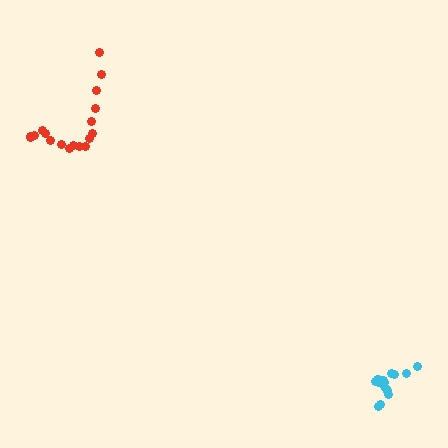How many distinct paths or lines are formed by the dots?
There are 2 distinct paths.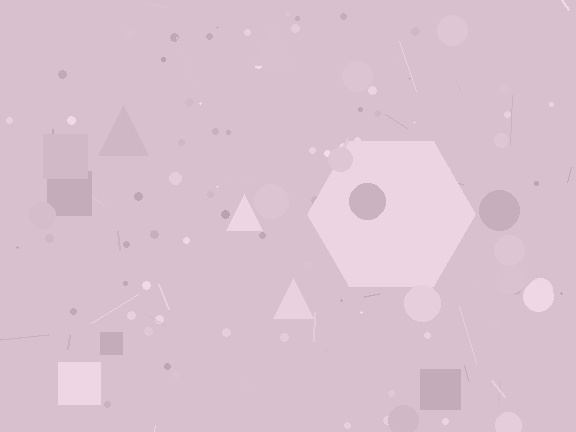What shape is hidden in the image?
A hexagon is hidden in the image.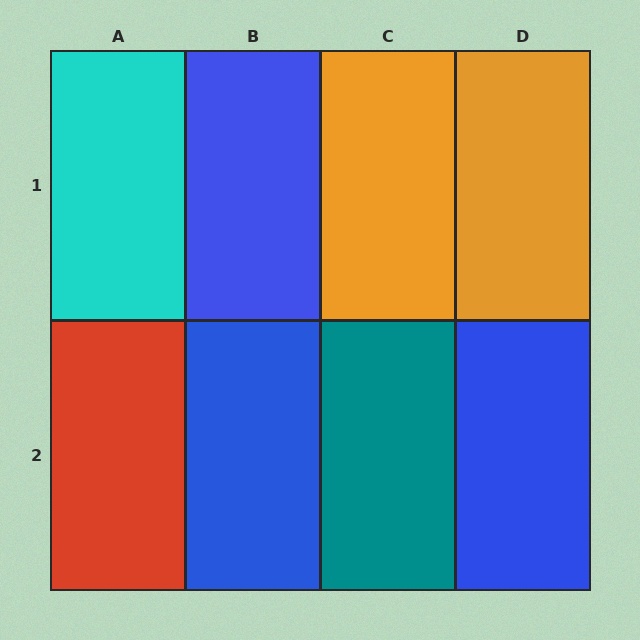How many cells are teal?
1 cell is teal.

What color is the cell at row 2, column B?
Blue.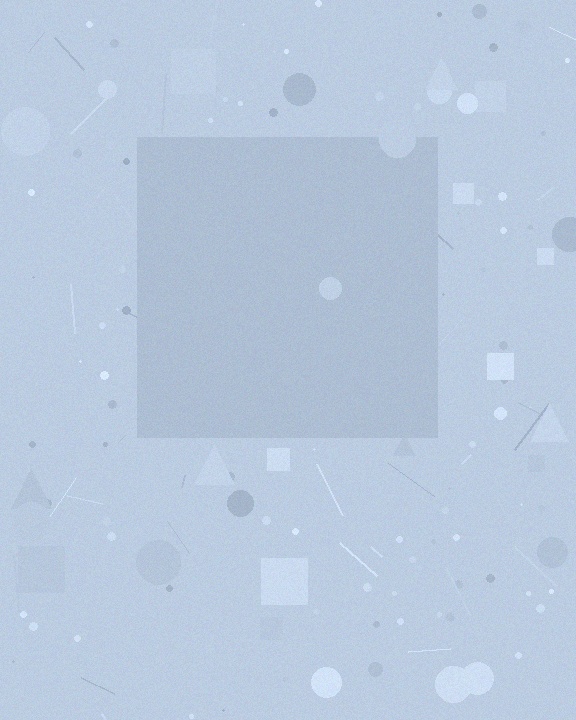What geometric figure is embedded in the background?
A square is embedded in the background.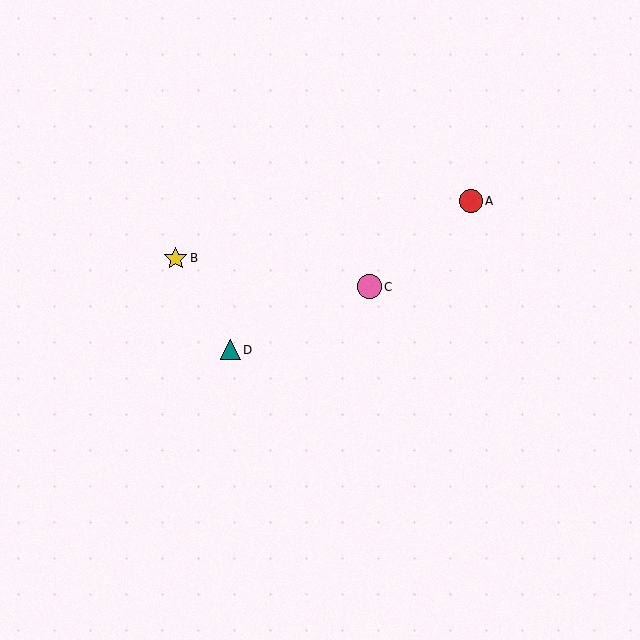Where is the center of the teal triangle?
The center of the teal triangle is at (230, 350).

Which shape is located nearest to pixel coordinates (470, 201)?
The red circle (labeled A) at (471, 201) is nearest to that location.